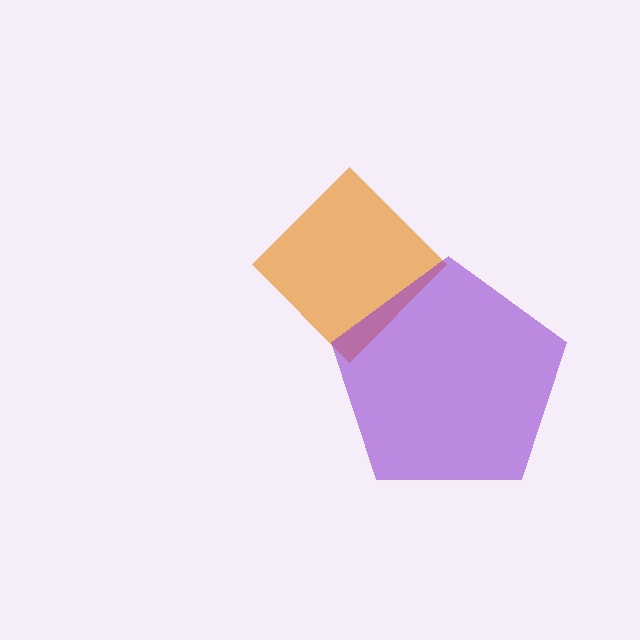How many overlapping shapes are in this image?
There are 2 overlapping shapes in the image.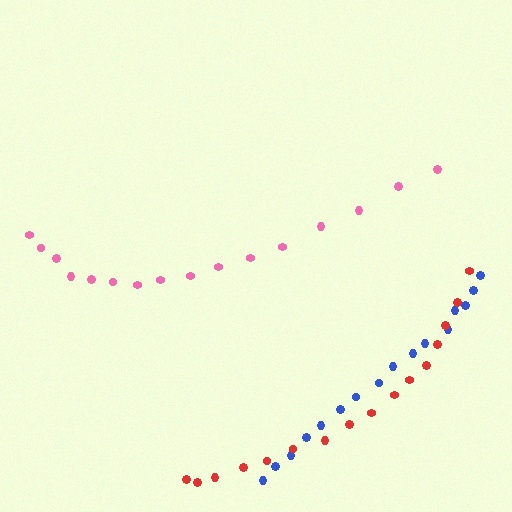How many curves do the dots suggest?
There are 3 distinct paths.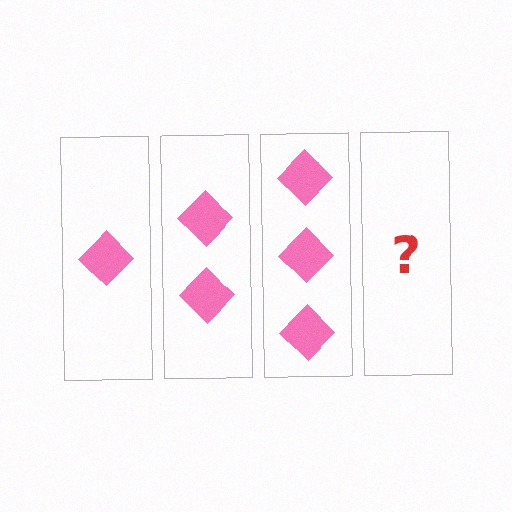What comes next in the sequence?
The next element should be 4 diamonds.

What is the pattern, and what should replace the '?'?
The pattern is that each step adds one more diamond. The '?' should be 4 diamonds.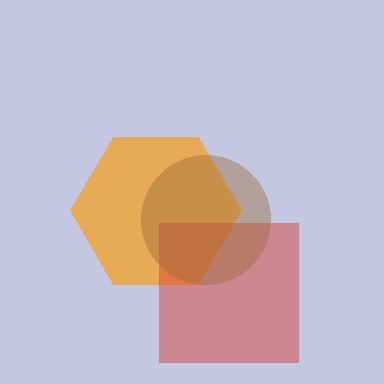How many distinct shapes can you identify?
There are 3 distinct shapes: an orange hexagon, a red square, a brown circle.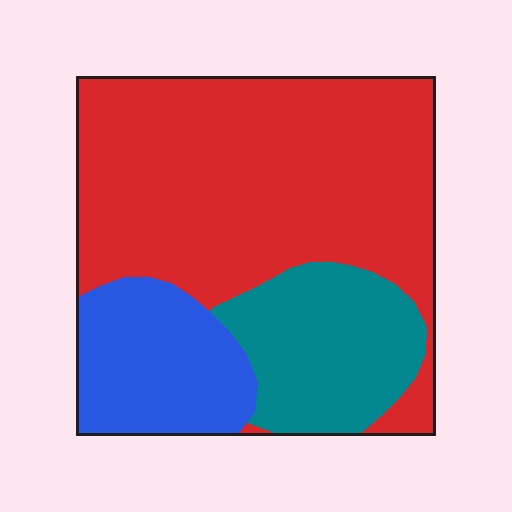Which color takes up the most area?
Red, at roughly 60%.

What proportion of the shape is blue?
Blue covers about 20% of the shape.